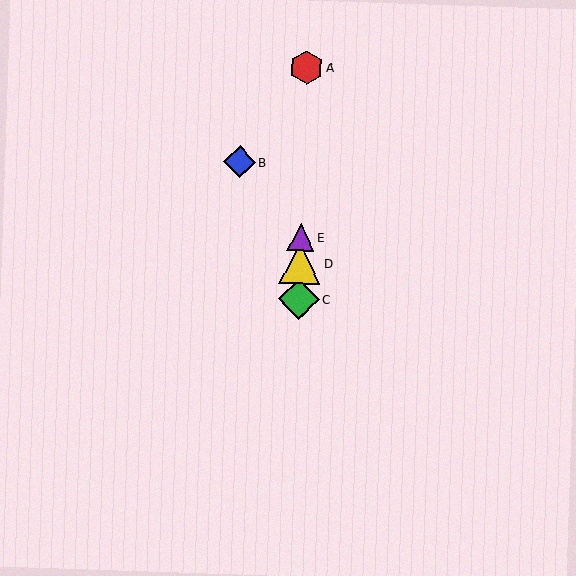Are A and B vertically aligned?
No, A is at x≈306 and B is at x≈239.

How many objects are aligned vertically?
4 objects (A, C, D, E) are aligned vertically.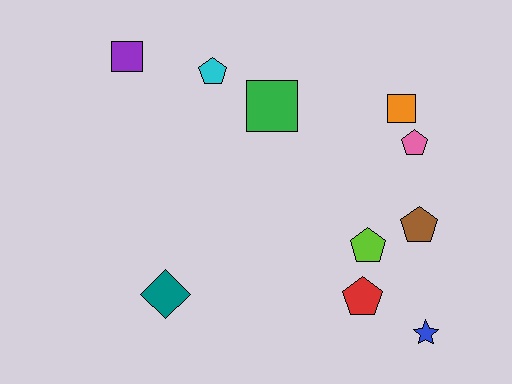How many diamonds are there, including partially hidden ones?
There is 1 diamond.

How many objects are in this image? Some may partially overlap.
There are 10 objects.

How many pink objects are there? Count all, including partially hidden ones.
There is 1 pink object.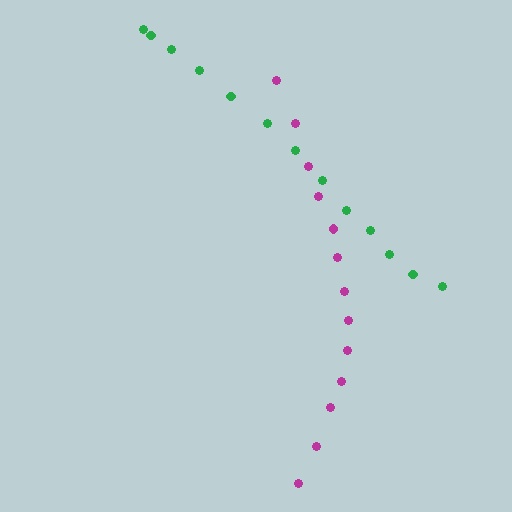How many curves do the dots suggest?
There are 2 distinct paths.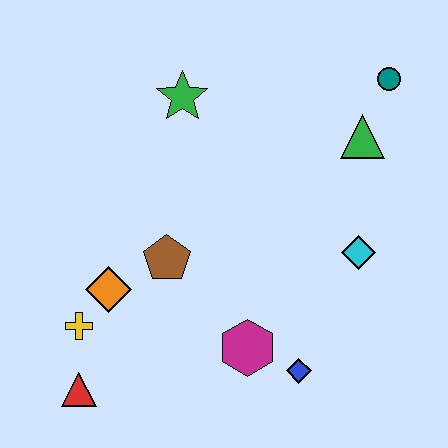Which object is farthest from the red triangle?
The teal circle is farthest from the red triangle.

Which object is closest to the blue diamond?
The magenta hexagon is closest to the blue diamond.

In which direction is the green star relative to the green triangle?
The green star is to the left of the green triangle.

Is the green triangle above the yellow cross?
Yes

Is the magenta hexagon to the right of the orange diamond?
Yes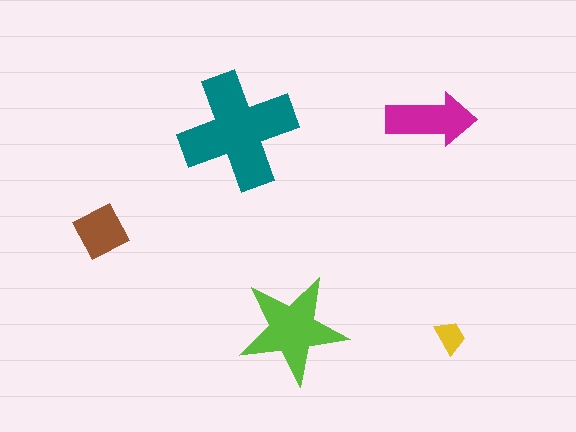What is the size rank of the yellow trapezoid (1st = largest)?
5th.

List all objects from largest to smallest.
The teal cross, the lime star, the magenta arrow, the brown diamond, the yellow trapezoid.